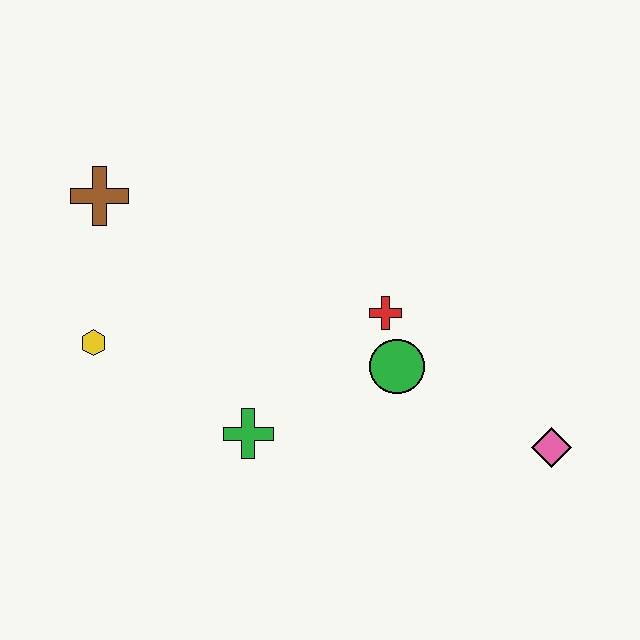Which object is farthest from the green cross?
The pink diamond is farthest from the green cross.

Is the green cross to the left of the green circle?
Yes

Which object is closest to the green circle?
The red cross is closest to the green circle.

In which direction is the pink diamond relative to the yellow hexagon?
The pink diamond is to the right of the yellow hexagon.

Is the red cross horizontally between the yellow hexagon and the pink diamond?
Yes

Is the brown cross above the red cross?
Yes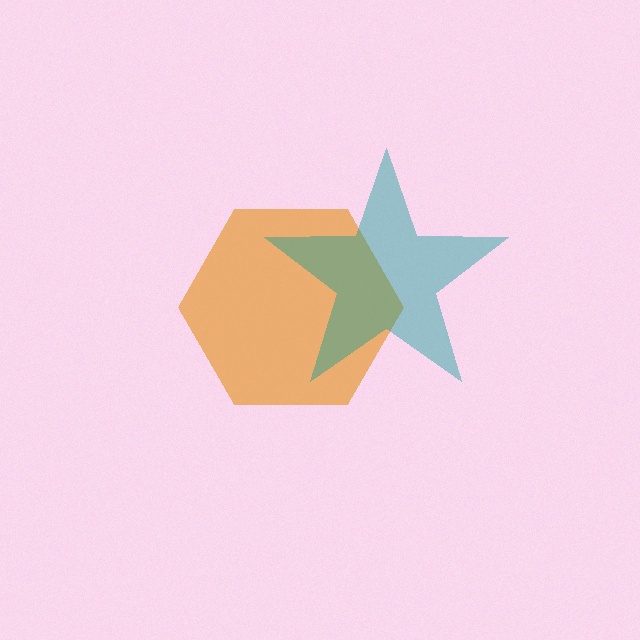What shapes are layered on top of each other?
The layered shapes are: an orange hexagon, a teal star.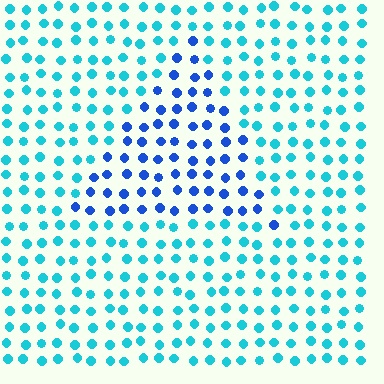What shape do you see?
I see a triangle.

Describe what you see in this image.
The image is filled with small cyan elements in a uniform arrangement. A triangle-shaped region is visible where the elements are tinted to a slightly different hue, forming a subtle color boundary.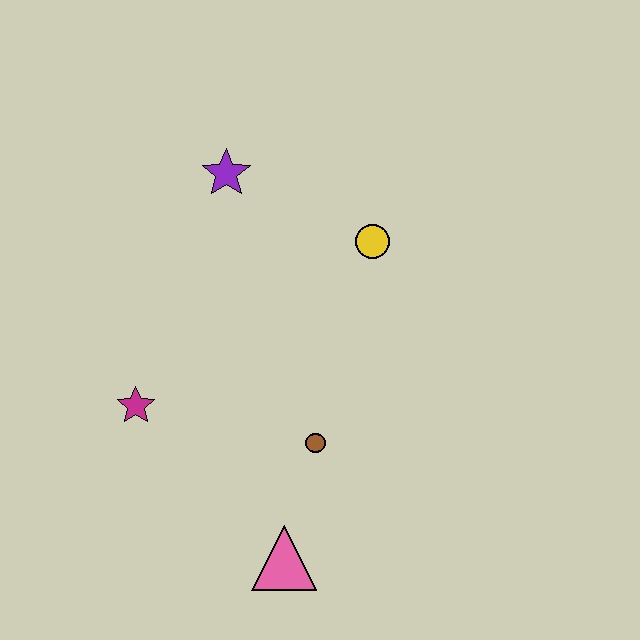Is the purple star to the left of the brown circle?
Yes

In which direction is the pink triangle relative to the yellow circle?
The pink triangle is below the yellow circle.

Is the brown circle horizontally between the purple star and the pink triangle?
No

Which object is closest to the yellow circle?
The purple star is closest to the yellow circle.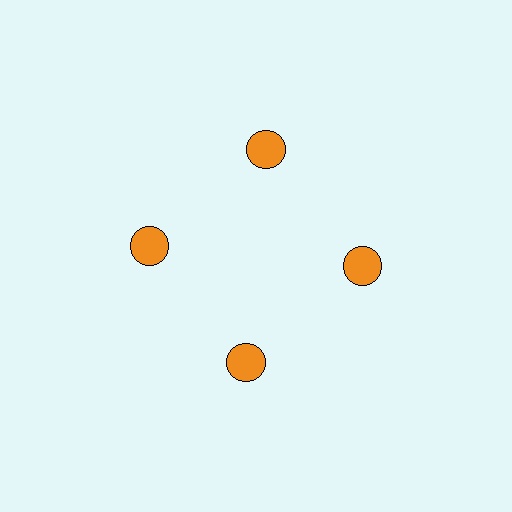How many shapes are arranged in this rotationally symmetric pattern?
There are 4 shapes, arranged in 4 groups of 1.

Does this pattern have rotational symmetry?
Yes, this pattern has 4-fold rotational symmetry. It looks the same after rotating 90 degrees around the center.